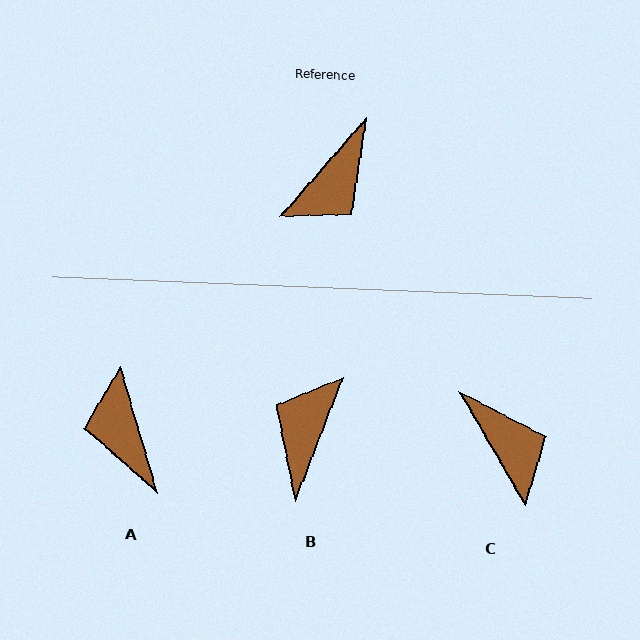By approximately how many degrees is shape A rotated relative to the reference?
Approximately 122 degrees clockwise.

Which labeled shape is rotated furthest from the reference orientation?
B, about 160 degrees away.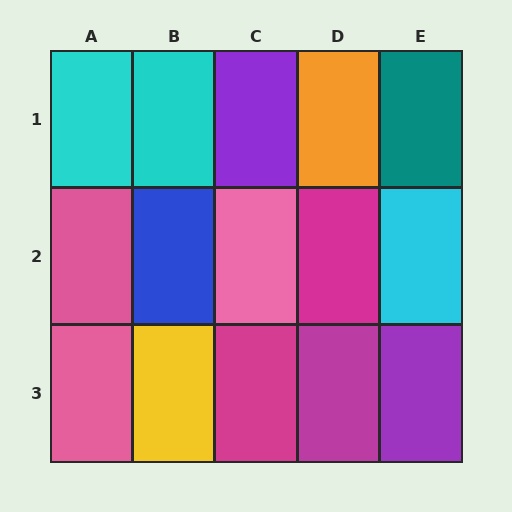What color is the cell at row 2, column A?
Pink.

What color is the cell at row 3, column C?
Magenta.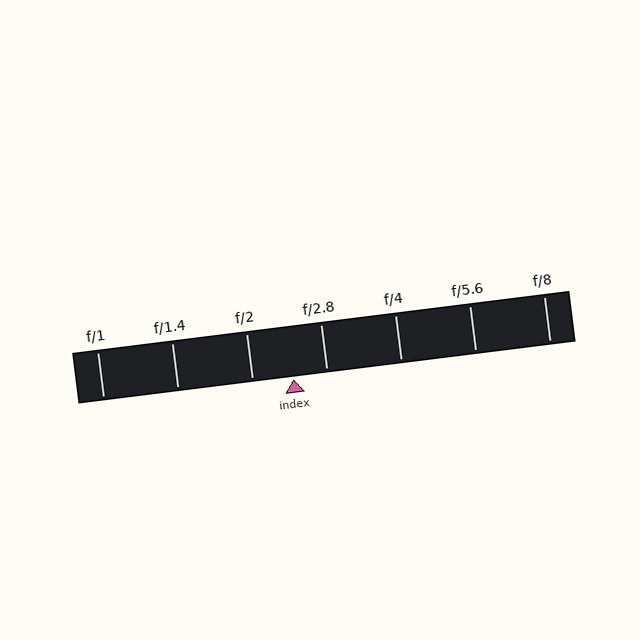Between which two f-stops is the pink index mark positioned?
The index mark is between f/2 and f/2.8.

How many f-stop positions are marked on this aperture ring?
There are 7 f-stop positions marked.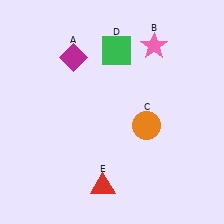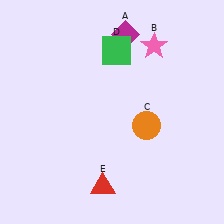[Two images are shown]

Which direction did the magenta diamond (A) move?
The magenta diamond (A) moved right.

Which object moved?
The magenta diamond (A) moved right.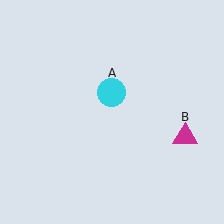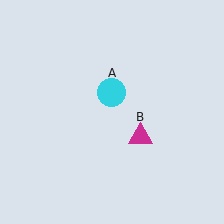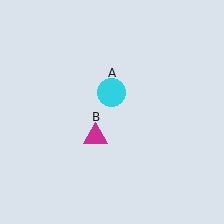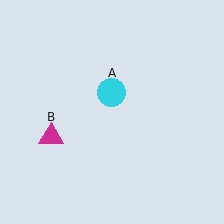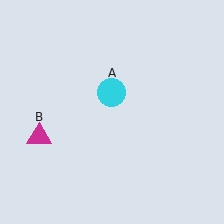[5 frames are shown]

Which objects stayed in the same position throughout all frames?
Cyan circle (object A) remained stationary.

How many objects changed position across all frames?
1 object changed position: magenta triangle (object B).